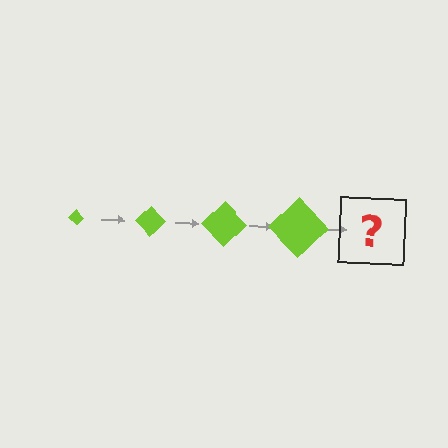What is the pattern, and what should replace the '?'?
The pattern is that the diamond gets progressively larger each step. The '?' should be a lime diamond, larger than the previous one.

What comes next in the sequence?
The next element should be a lime diamond, larger than the previous one.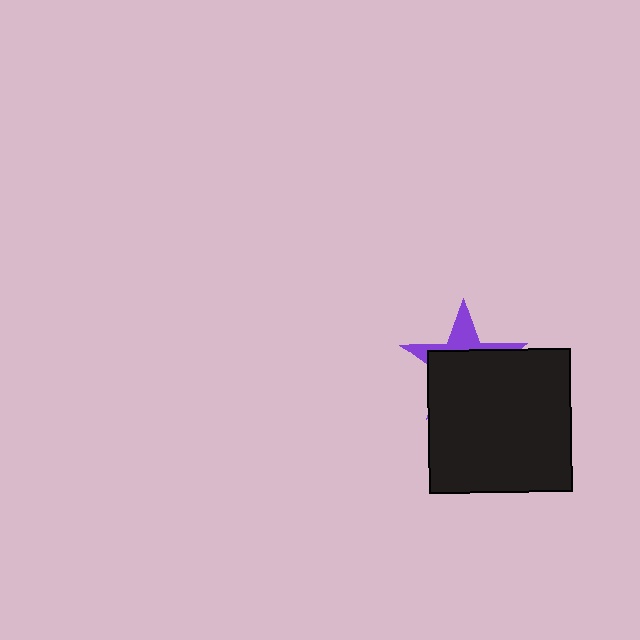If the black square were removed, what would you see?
You would see the complete purple star.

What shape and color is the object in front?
The object in front is a black square.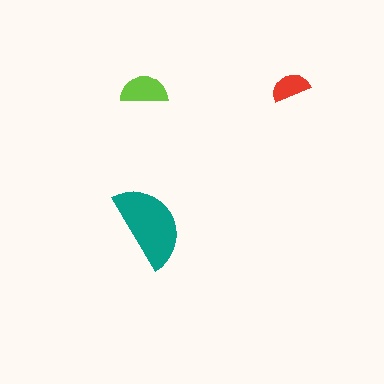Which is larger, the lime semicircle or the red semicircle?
The lime one.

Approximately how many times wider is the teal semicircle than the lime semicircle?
About 2 times wider.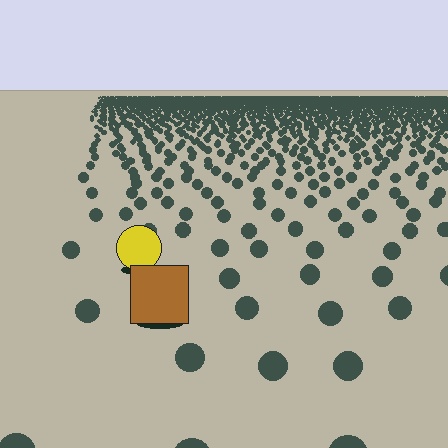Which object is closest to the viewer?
The brown square is closest. The texture marks near it are larger and more spread out.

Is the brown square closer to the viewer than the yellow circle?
Yes. The brown square is closer — you can tell from the texture gradient: the ground texture is coarser near it.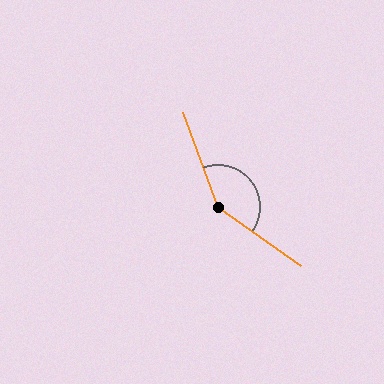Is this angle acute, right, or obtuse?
It is obtuse.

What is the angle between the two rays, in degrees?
Approximately 145 degrees.